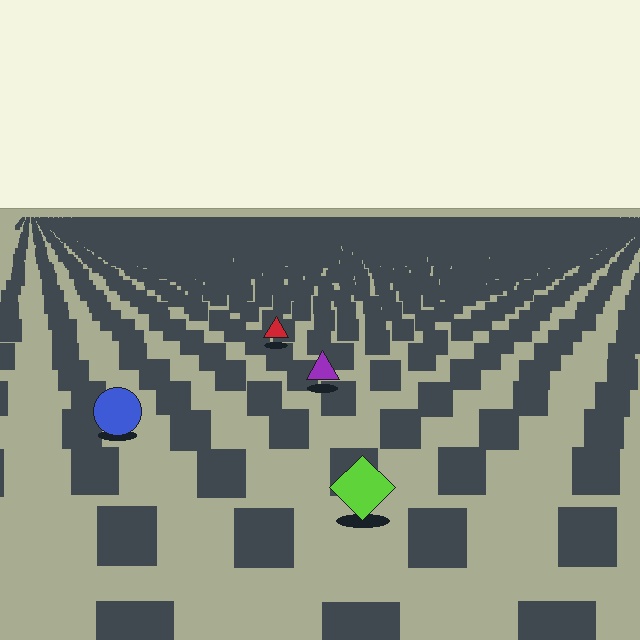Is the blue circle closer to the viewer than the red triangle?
Yes. The blue circle is closer — you can tell from the texture gradient: the ground texture is coarser near it.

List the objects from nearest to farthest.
From nearest to farthest: the lime diamond, the blue circle, the purple triangle, the red triangle.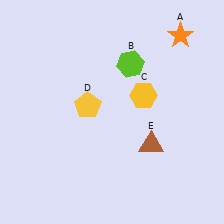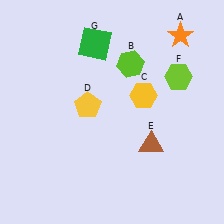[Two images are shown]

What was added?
A lime hexagon (F), a green square (G) were added in Image 2.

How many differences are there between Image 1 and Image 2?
There are 2 differences between the two images.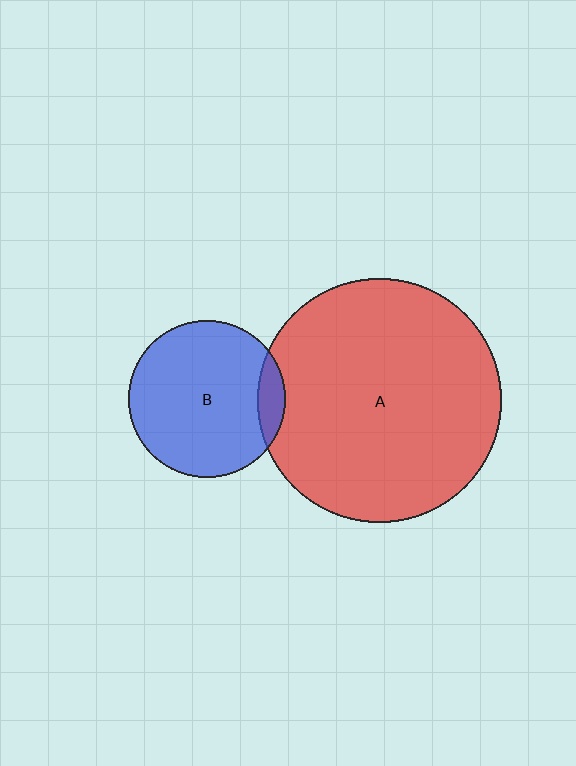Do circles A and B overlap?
Yes.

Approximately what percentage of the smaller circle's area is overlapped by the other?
Approximately 10%.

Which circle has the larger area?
Circle A (red).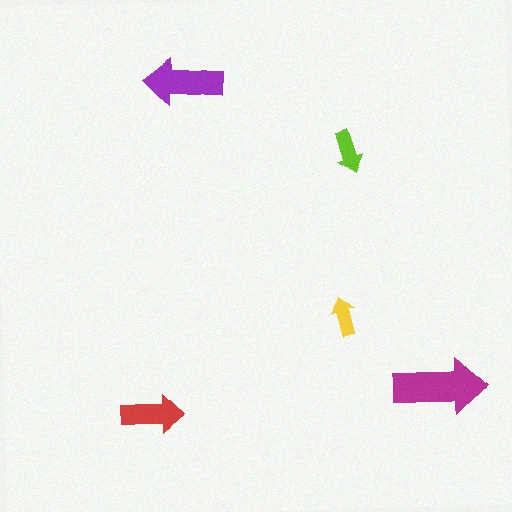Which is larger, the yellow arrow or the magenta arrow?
The magenta one.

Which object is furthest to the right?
The magenta arrow is rightmost.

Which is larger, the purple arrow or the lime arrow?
The purple one.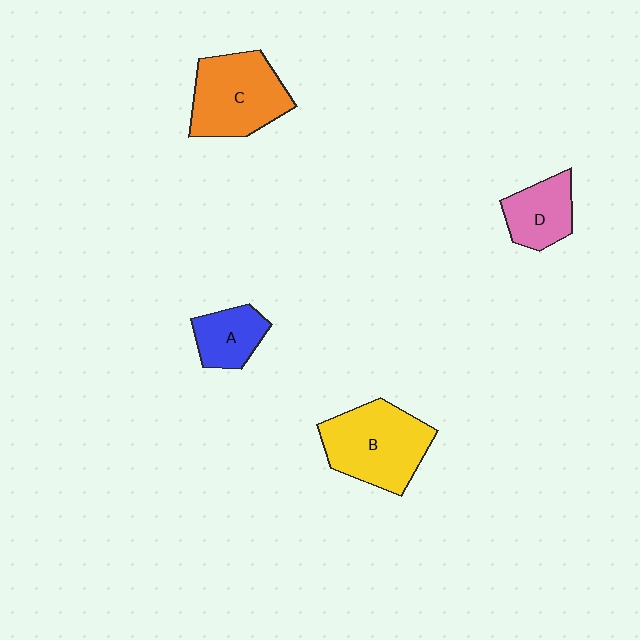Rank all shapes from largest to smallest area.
From largest to smallest: B (yellow), C (orange), D (pink), A (blue).